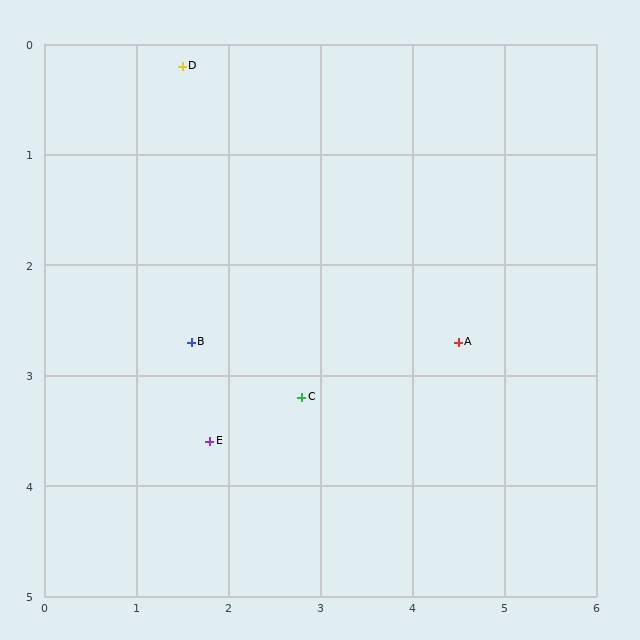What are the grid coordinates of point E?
Point E is at approximately (1.8, 3.6).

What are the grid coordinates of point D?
Point D is at approximately (1.5, 0.2).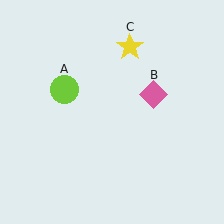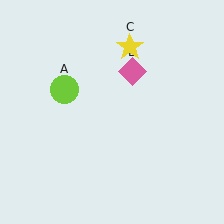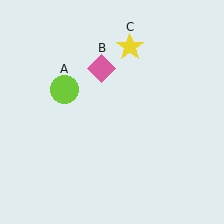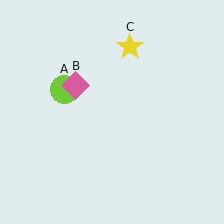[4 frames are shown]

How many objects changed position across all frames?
1 object changed position: pink diamond (object B).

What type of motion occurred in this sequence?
The pink diamond (object B) rotated counterclockwise around the center of the scene.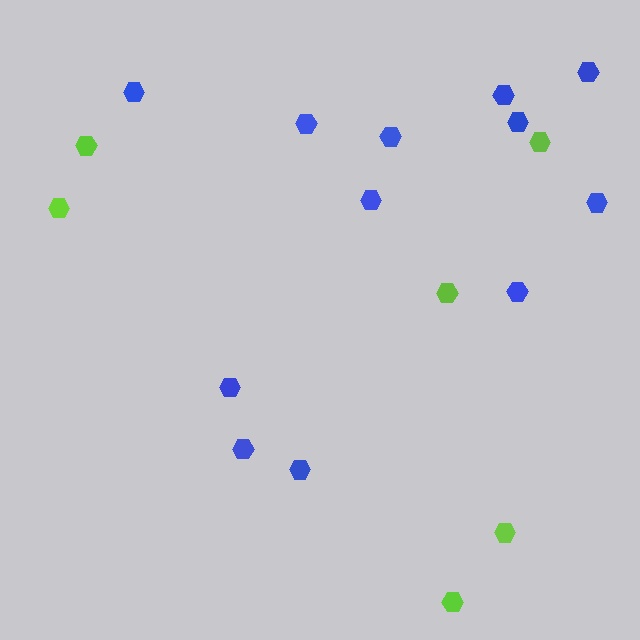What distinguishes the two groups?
There are 2 groups: one group of blue hexagons (12) and one group of lime hexagons (6).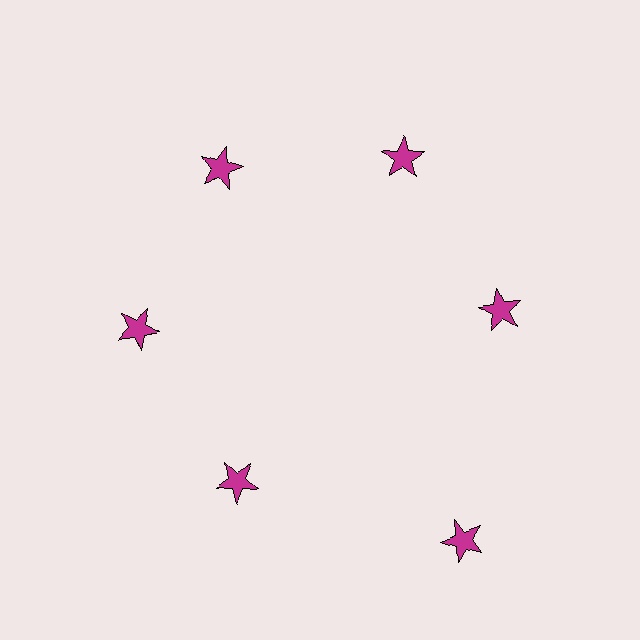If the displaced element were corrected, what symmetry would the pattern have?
It would have 6-fold rotational symmetry — the pattern would map onto itself every 60 degrees.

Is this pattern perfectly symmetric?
No. The 6 magenta stars are arranged in a ring, but one element near the 5 o'clock position is pushed outward from the center, breaking the 6-fold rotational symmetry.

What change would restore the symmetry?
The symmetry would be restored by moving it inward, back onto the ring so that all 6 stars sit at equal angles and equal distance from the center.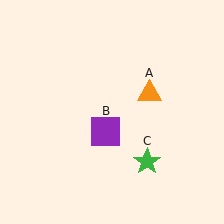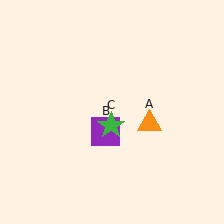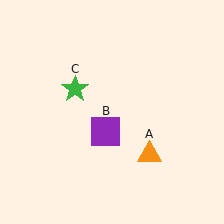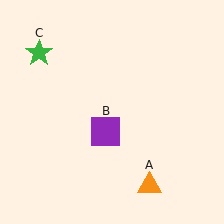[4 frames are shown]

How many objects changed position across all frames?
2 objects changed position: orange triangle (object A), green star (object C).